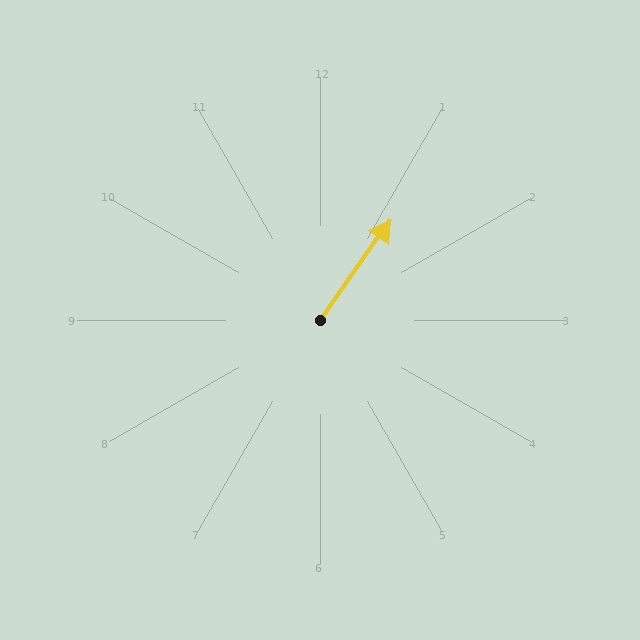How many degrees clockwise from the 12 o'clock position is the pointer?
Approximately 35 degrees.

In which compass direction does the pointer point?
Northeast.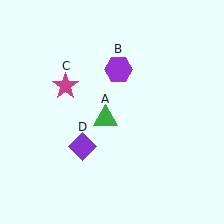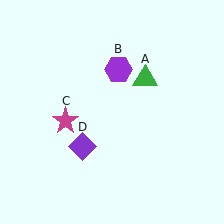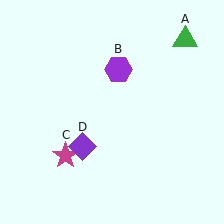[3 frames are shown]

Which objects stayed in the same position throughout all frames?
Purple hexagon (object B) and purple diamond (object D) remained stationary.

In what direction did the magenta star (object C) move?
The magenta star (object C) moved down.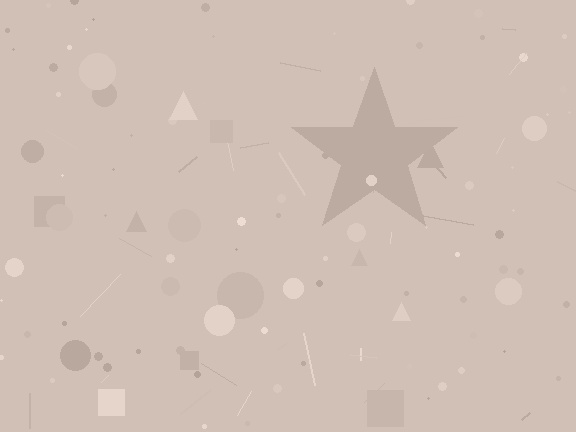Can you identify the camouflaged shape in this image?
The camouflaged shape is a star.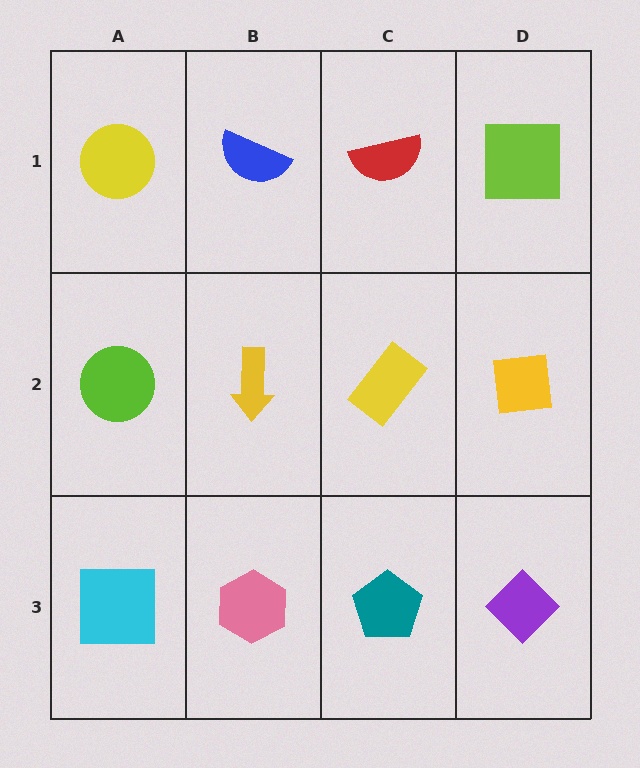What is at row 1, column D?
A lime square.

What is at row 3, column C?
A teal pentagon.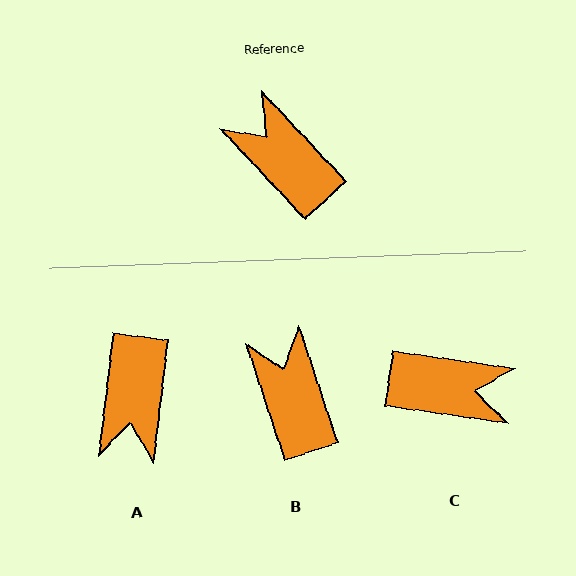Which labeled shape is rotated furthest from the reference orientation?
C, about 141 degrees away.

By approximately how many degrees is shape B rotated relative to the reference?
Approximately 25 degrees clockwise.